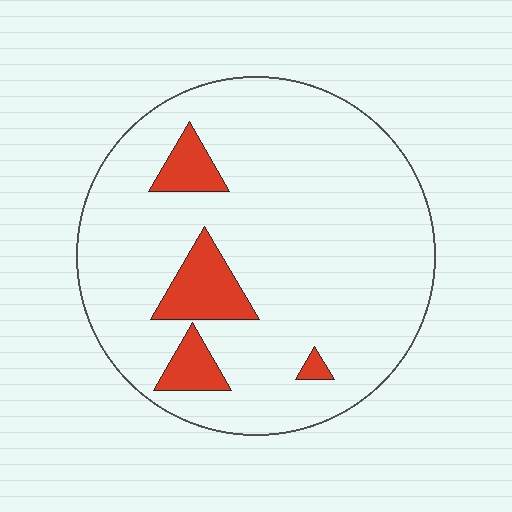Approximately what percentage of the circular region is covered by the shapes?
Approximately 10%.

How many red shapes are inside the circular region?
4.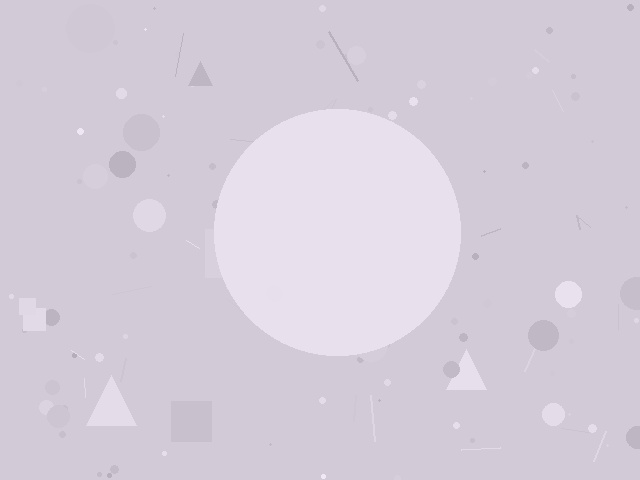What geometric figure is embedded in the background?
A circle is embedded in the background.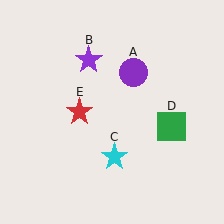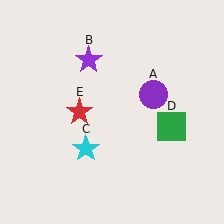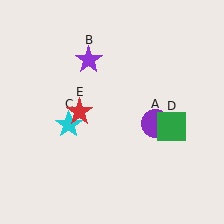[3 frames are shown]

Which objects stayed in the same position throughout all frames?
Purple star (object B) and green square (object D) and red star (object E) remained stationary.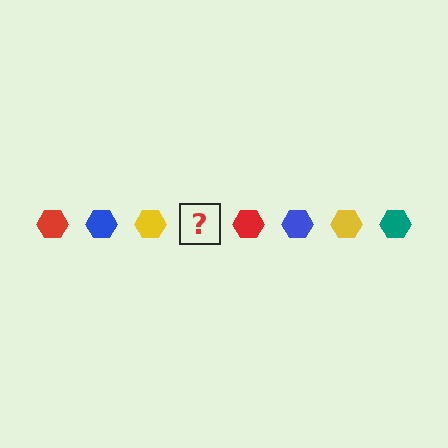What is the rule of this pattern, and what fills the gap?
The rule is that the pattern cycles through red, blue, yellow, teal hexagons. The gap should be filled with a teal hexagon.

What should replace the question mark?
The question mark should be replaced with a teal hexagon.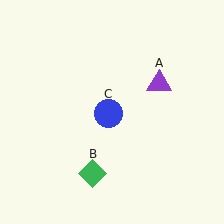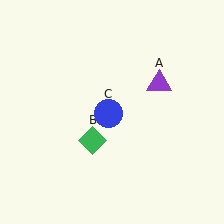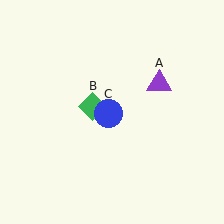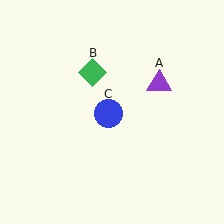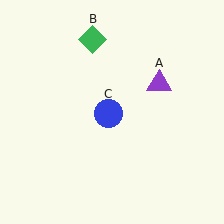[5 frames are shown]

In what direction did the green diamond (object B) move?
The green diamond (object B) moved up.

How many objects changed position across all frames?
1 object changed position: green diamond (object B).